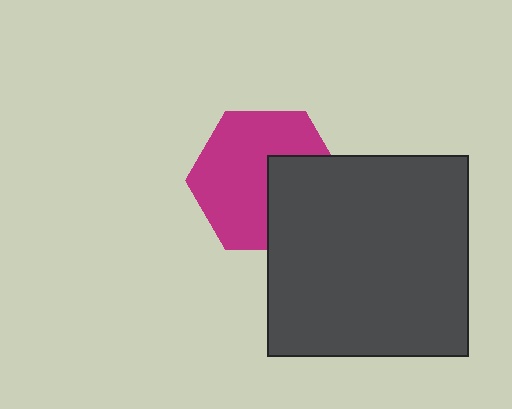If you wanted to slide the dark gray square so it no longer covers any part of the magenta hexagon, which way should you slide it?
Slide it right — that is the most direct way to separate the two shapes.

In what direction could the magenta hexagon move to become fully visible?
The magenta hexagon could move left. That would shift it out from behind the dark gray square entirely.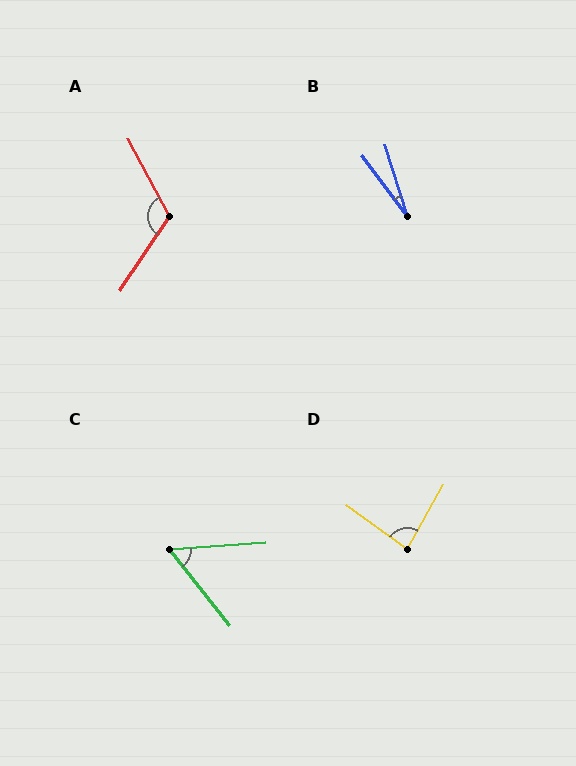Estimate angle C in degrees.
Approximately 55 degrees.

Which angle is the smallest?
B, at approximately 19 degrees.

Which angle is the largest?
A, at approximately 118 degrees.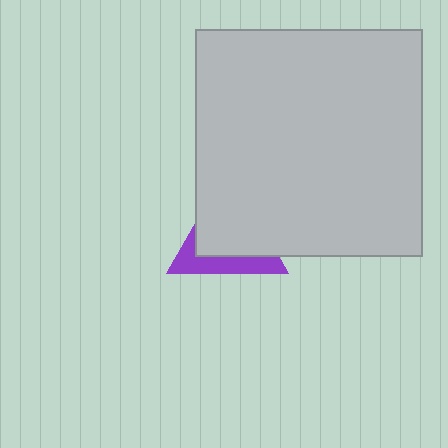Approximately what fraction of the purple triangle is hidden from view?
Roughly 67% of the purple triangle is hidden behind the light gray square.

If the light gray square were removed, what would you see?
You would see the complete purple triangle.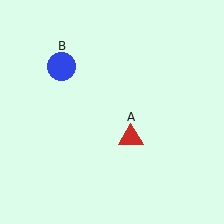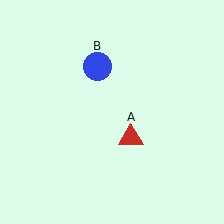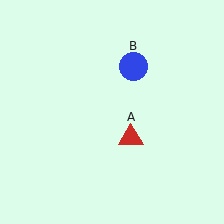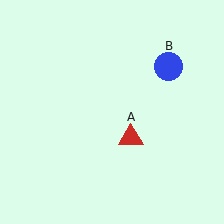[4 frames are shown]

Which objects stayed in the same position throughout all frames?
Red triangle (object A) remained stationary.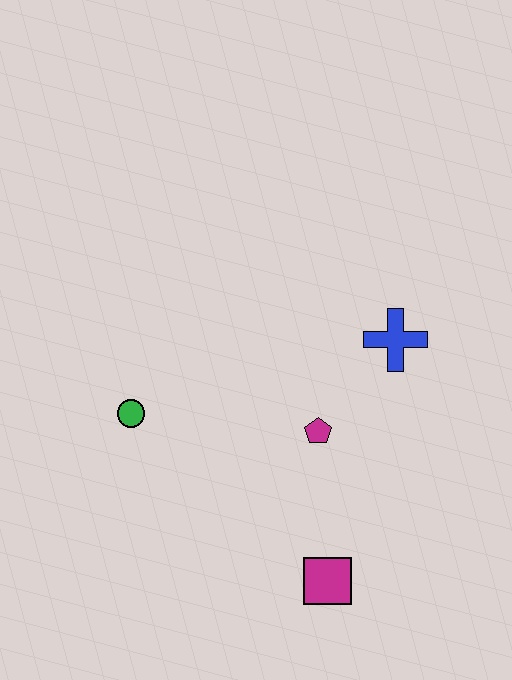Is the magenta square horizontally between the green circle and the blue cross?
Yes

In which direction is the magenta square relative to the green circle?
The magenta square is to the right of the green circle.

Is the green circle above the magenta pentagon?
Yes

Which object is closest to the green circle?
The magenta pentagon is closest to the green circle.